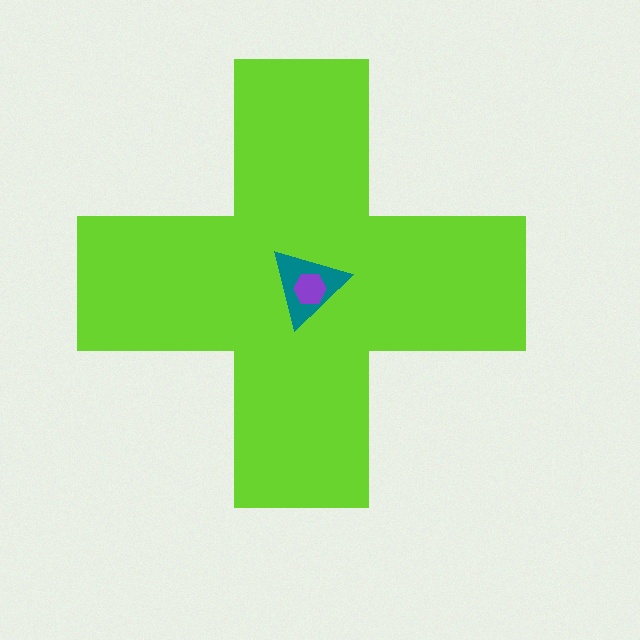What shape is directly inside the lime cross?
The teal triangle.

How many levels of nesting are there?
3.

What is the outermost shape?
The lime cross.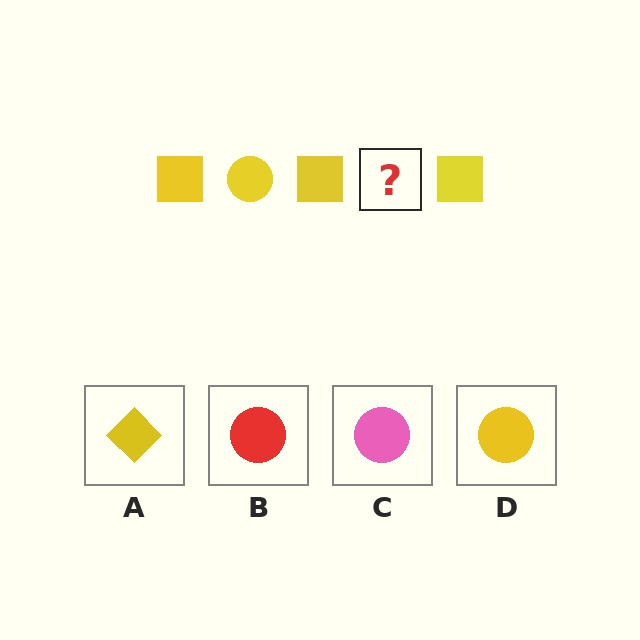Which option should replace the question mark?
Option D.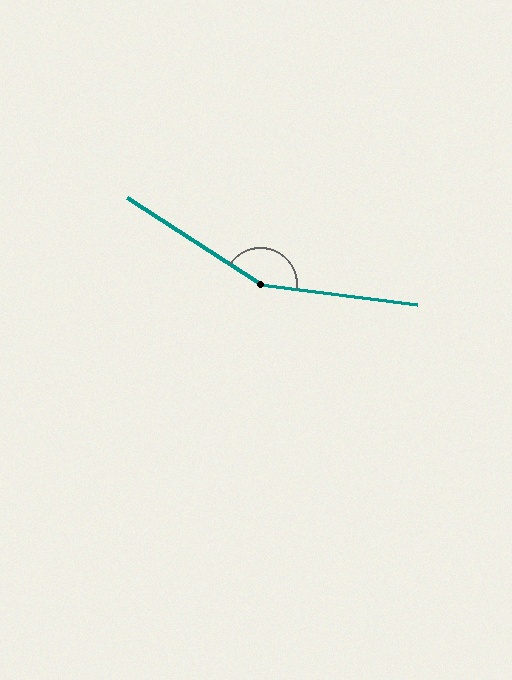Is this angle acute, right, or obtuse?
It is obtuse.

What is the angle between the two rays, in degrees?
Approximately 154 degrees.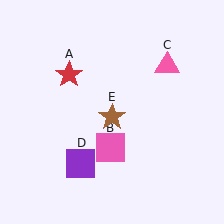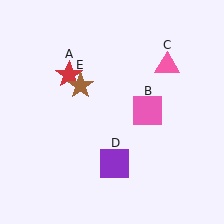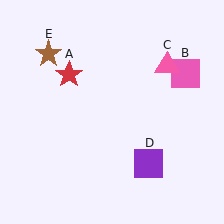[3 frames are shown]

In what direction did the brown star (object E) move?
The brown star (object E) moved up and to the left.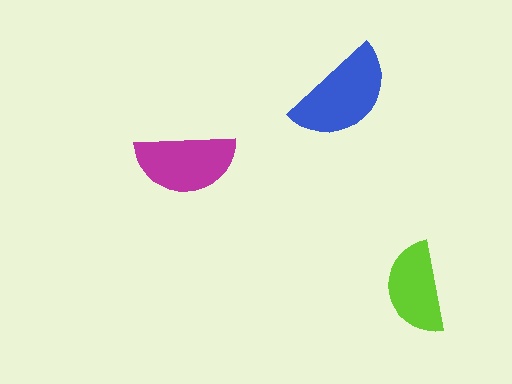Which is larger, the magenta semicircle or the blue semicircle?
The blue one.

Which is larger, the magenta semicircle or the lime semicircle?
The magenta one.